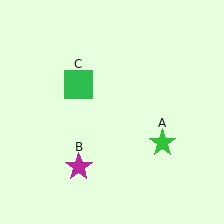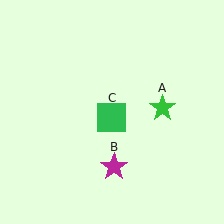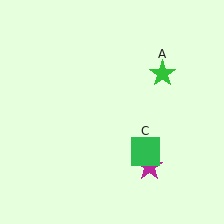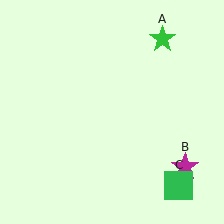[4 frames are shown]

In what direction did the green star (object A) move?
The green star (object A) moved up.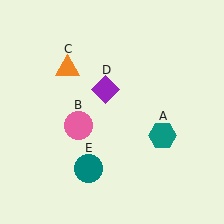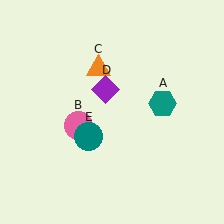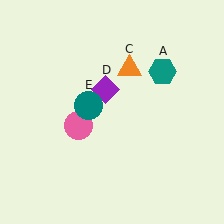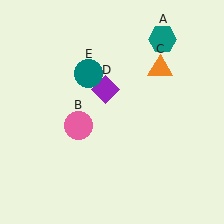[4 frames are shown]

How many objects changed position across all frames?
3 objects changed position: teal hexagon (object A), orange triangle (object C), teal circle (object E).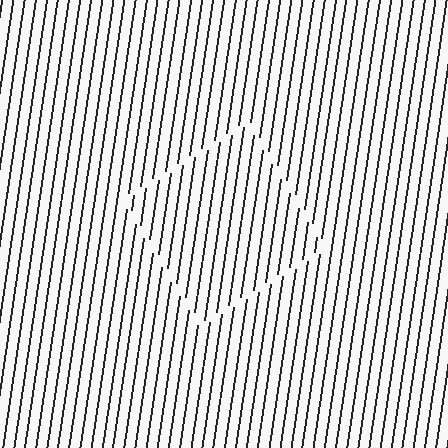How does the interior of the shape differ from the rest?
The interior of the shape contains the same grating, shifted by half a period — the contour is defined by the phase discontinuity where line-ends from the inner and outer gratings abut.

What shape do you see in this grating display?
An illusory square. The interior of the shape contains the same grating, shifted by half a period — the contour is defined by the phase discontinuity where line-ends from the inner and outer gratings abut.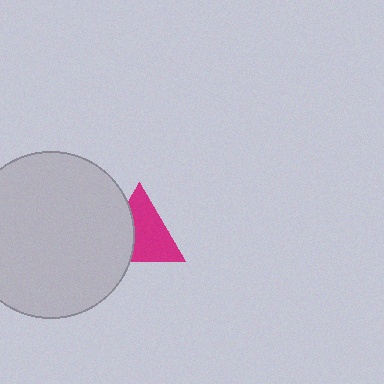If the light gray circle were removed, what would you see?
You would see the complete magenta triangle.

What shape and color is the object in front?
The object in front is a light gray circle.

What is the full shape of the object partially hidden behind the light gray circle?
The partially hidden object is a magenta triangle.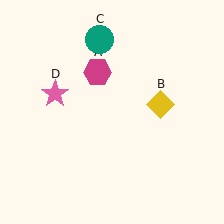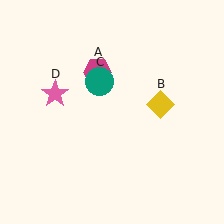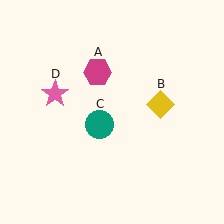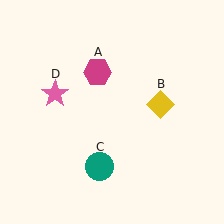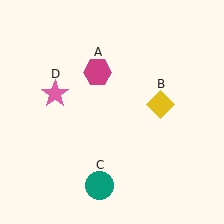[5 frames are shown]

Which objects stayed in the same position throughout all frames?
Magenta hexagon (object A) and yellow diamond (object B) and pink star (object D) remained stationary.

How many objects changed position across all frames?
1 object changed position: teal circle (object C).